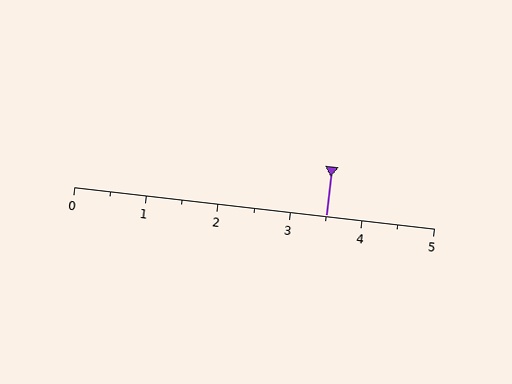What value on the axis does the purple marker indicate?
The marker indicates approximately 3.5.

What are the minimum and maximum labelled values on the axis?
The axis runs from 0 to 5.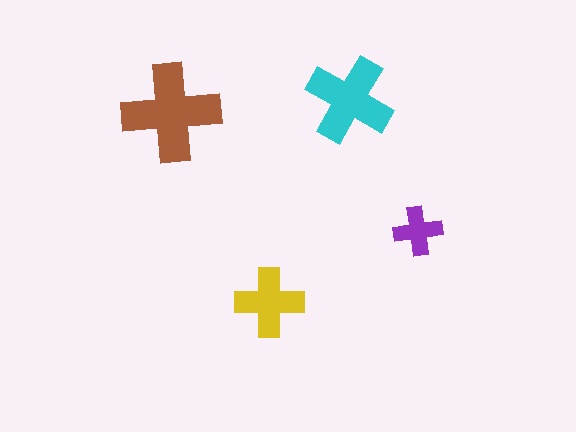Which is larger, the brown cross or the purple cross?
The brown one.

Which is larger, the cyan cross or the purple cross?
The cyan one.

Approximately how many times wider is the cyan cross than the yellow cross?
About 1.5 times wider.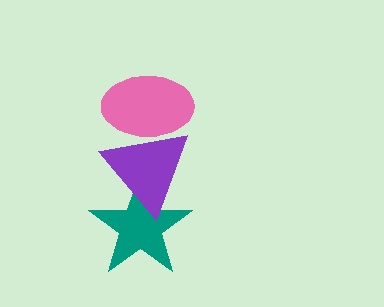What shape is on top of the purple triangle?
The pink ellipse is on top of the purple triangle.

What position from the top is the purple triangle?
The purple triangle is 2nd from the top.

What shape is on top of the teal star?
The purple triangle is on top of the teal star.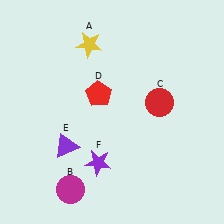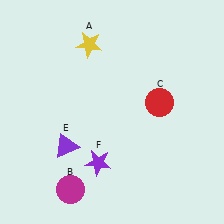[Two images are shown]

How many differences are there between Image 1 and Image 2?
There is 1 difference between the two images.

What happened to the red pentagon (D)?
The red pentagon (D) was removed in Image 2. It was in the top-left area of Image 1.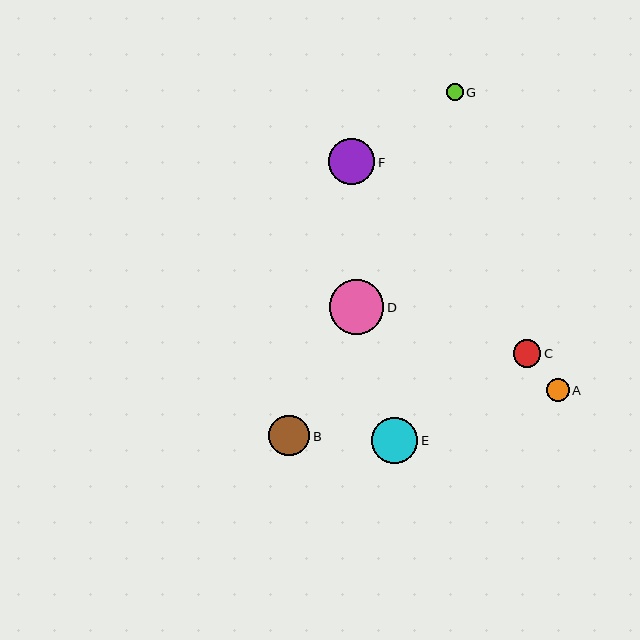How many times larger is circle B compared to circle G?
Circle B is approximately 2.4 times the size of circle G.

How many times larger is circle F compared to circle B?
Circle F is approximately 1.1 times the size of circle B.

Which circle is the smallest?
Circle G is the smallest with a size of approximately 17 pixels.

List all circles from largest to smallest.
From largest to smallest: D, F, E, B, C, A, G.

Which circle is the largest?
Circle D is the largest with a size of approximately 55 pixels.